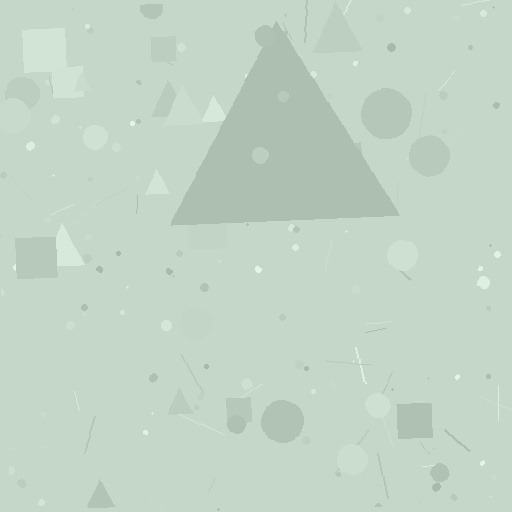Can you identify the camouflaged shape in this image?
The camouflaged shape is a triangle.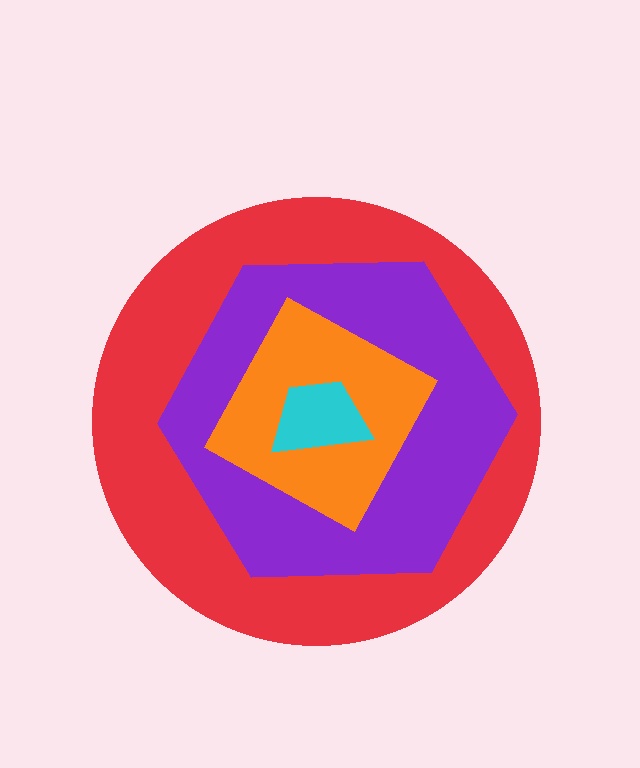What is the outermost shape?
The red circle.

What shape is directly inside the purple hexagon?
The orange square.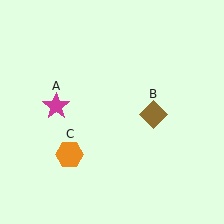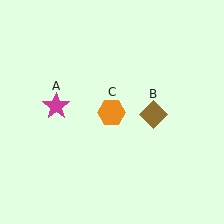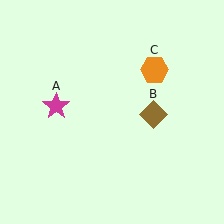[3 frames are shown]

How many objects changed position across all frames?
1 object changed position: orange hexagon (object C).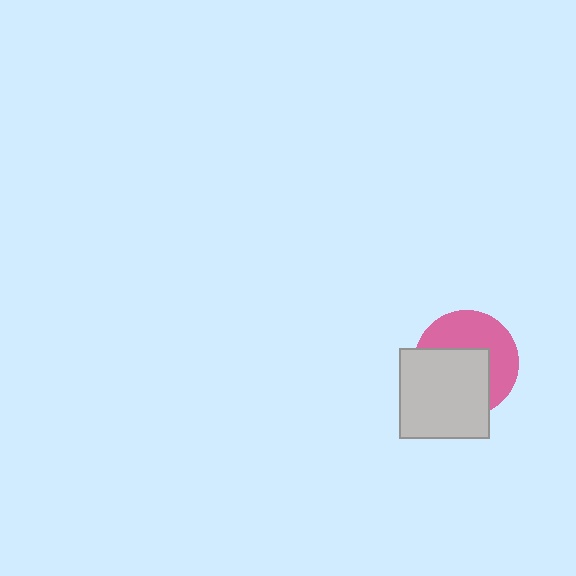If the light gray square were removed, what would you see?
You would see the complete pink circle.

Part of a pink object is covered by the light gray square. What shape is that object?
It is a circle.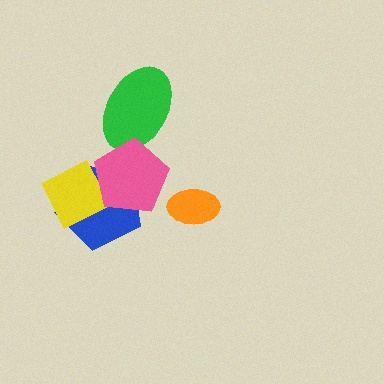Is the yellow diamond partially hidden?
Yes, it is partially covered by another shape.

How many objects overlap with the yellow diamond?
2 objects overlap with the yellow diamond.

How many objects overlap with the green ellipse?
1 object overlaps with the green ellipse.